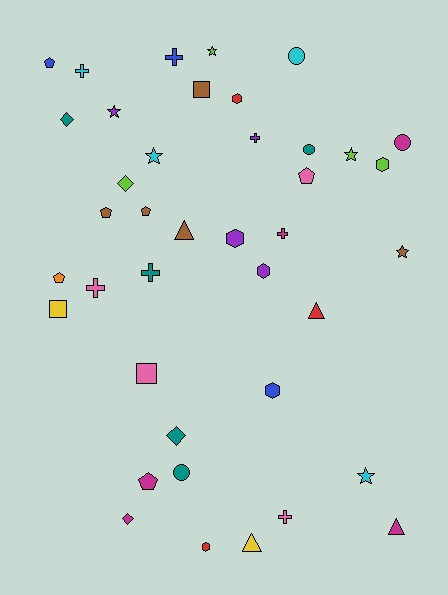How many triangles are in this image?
There are 4 triangles.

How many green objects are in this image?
There are no green objects.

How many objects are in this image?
There are 40 objects.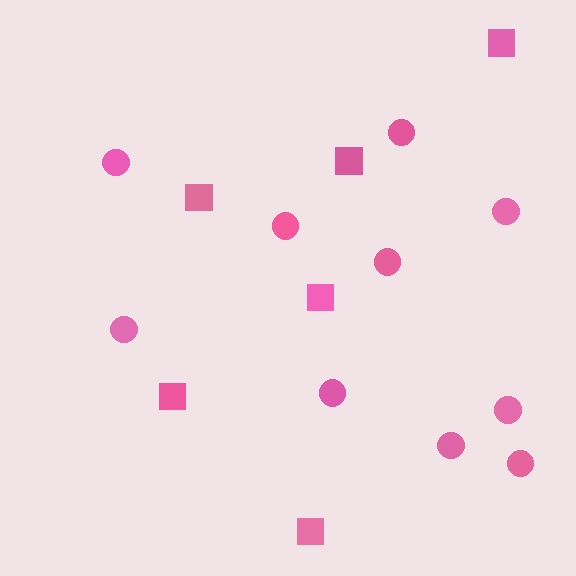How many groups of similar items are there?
There are 2 groups: one group of circles (10) and one group of squares (6).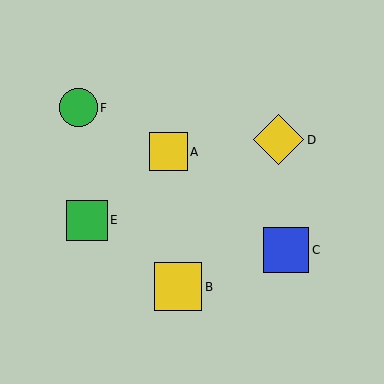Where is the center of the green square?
The center of the green square is at (87, 220).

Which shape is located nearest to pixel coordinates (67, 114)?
The green circle (labeled F) at (78, 108) is nearest to that location.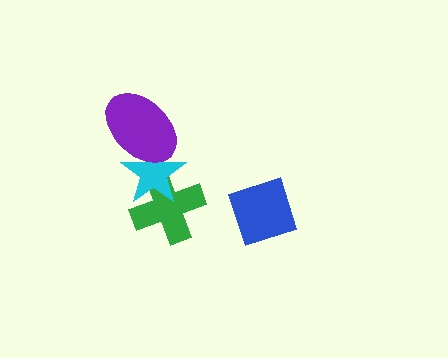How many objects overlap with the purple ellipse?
1 object overlaps with the purple ellipse.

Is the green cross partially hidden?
Yes, it is partially covered by another shape.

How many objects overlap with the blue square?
0 objects overlap with the blue square.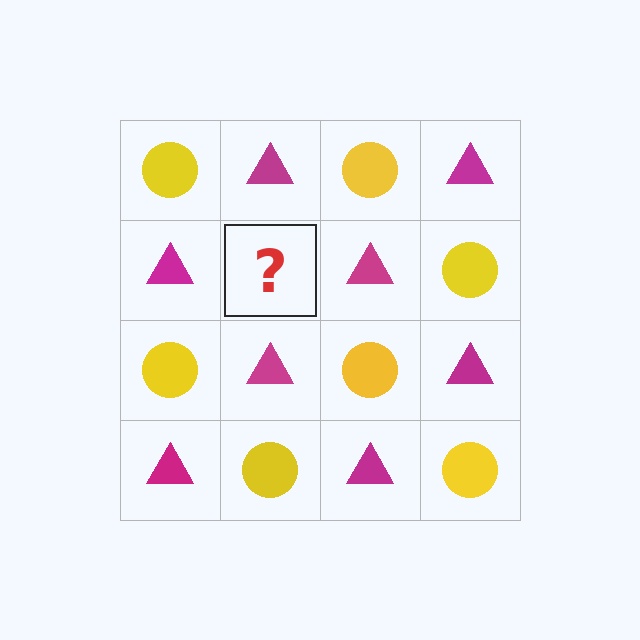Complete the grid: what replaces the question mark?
The question mark should be replaced with a yellow circle.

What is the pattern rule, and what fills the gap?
The rule is that it alternates yellow circle and magenta triangle in a checkerboard pattern. The gap should be filled with a yellow circle.